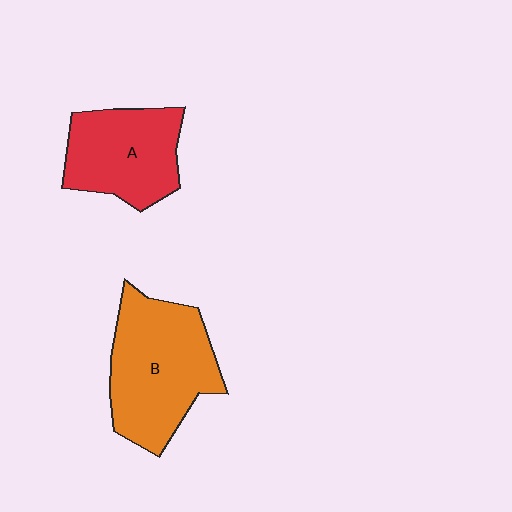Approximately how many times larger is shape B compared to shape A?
Approximately 1.3 times.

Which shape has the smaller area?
Shape A (red).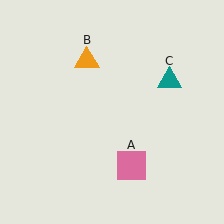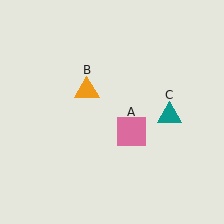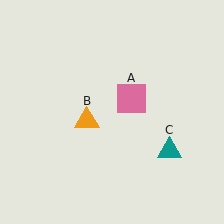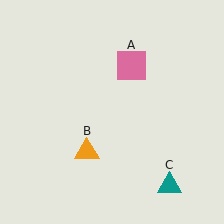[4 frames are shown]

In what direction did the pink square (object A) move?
The pink square (object A) moved up.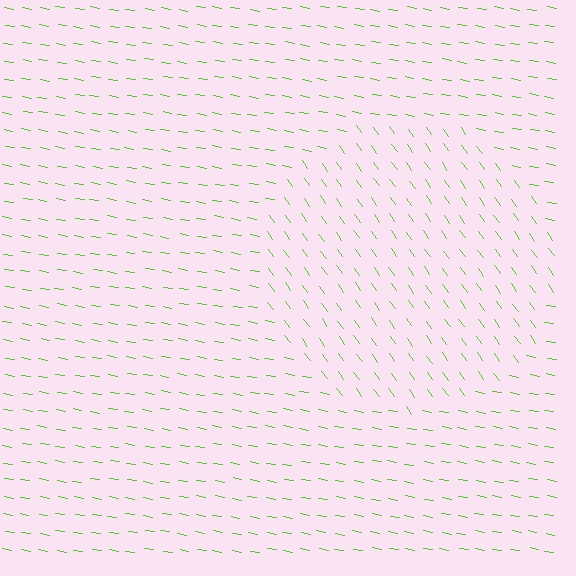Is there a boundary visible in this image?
Yes, there is a texture boundary formed by a change in line orientation.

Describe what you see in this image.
The image is filled with small lime line segments. A circle region in the image has lines oriented differently from the surrounding lines, creating a visible texture boundary.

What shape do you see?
I see a circle.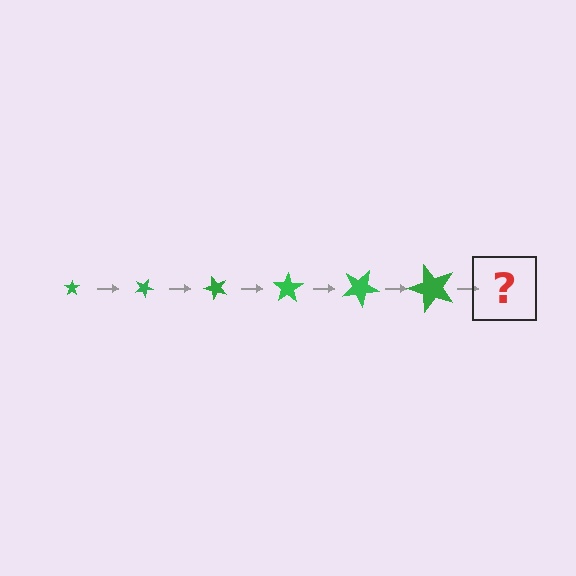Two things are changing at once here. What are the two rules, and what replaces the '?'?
The two rules are that the star grows larger each step and it rotates 25 degrees each step. The '?' should be a star, larger than the previous one and rotated 150 degrees from the start.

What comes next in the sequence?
The next element should be a star, larger than the previous one and rotated 150 degrees from the start.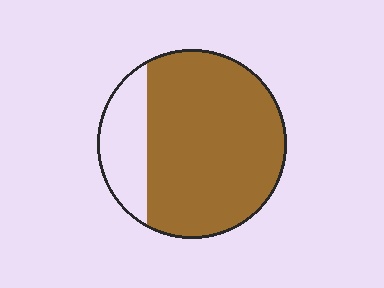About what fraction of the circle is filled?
About four fifths (4/5).